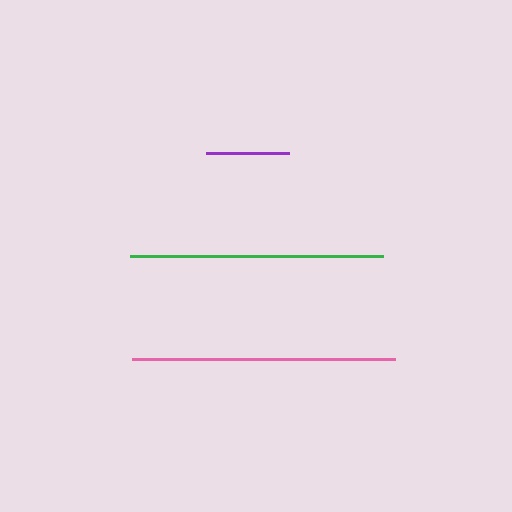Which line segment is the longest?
The pink line is the longest at approximately 262 pixels.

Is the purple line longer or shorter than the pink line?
The pink line is longer than the purple line.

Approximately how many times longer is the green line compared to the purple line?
The green line is approximately 3.0 times the length of the purple line.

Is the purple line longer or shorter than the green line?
The green line is longer than the purple line.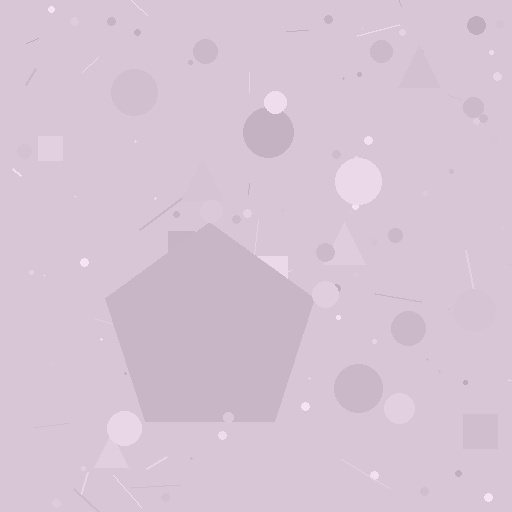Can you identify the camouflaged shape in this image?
The camouflaged shape is a pentagon.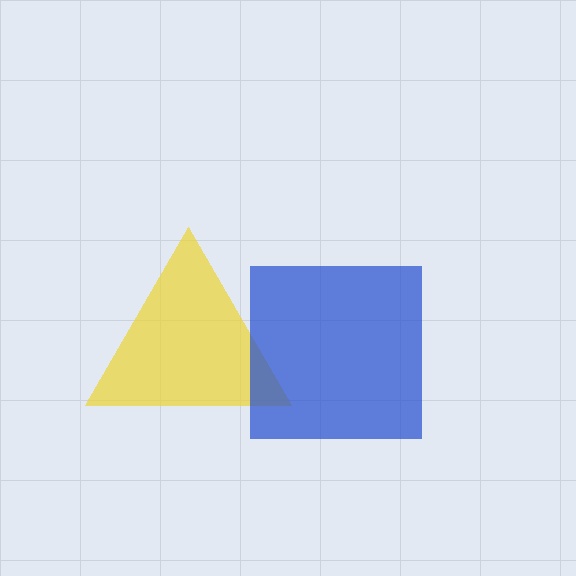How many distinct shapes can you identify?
There are 2 distinct shapes: a yellow triangle, a blue square.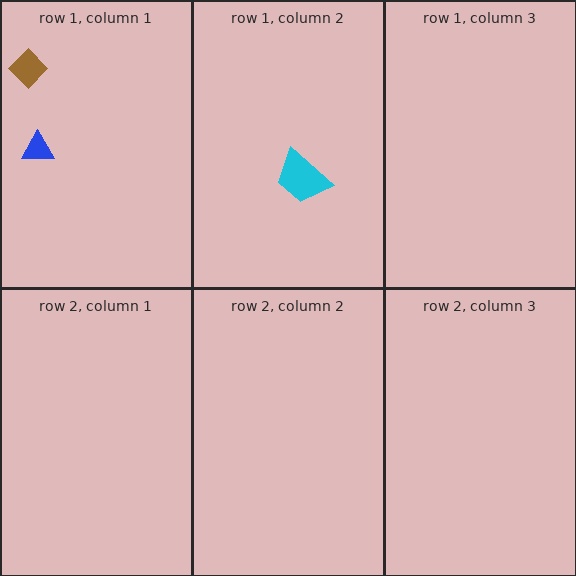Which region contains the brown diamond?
The row 1, column 1 region.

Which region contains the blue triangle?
The row 1, column 1 region.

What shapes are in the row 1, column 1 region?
The brown diamond, the blue triangle.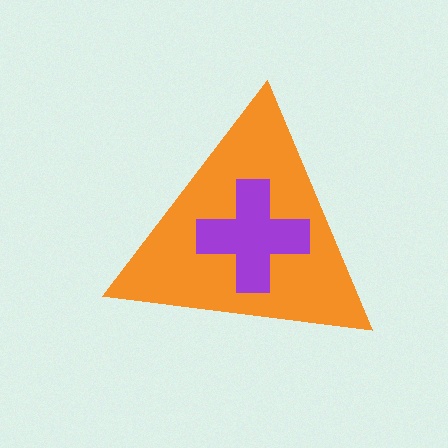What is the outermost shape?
The orange triangle.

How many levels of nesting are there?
2.